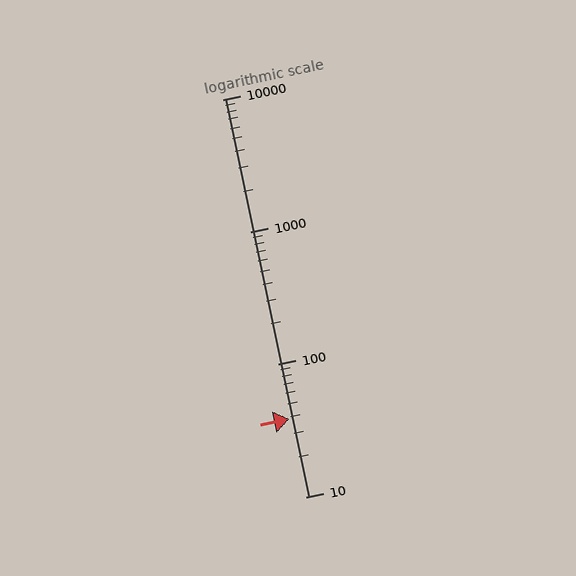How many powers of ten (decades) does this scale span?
The scale spans 3 decades, from 10 to 10000.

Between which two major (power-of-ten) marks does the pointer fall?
The pointer is between 10 and 100.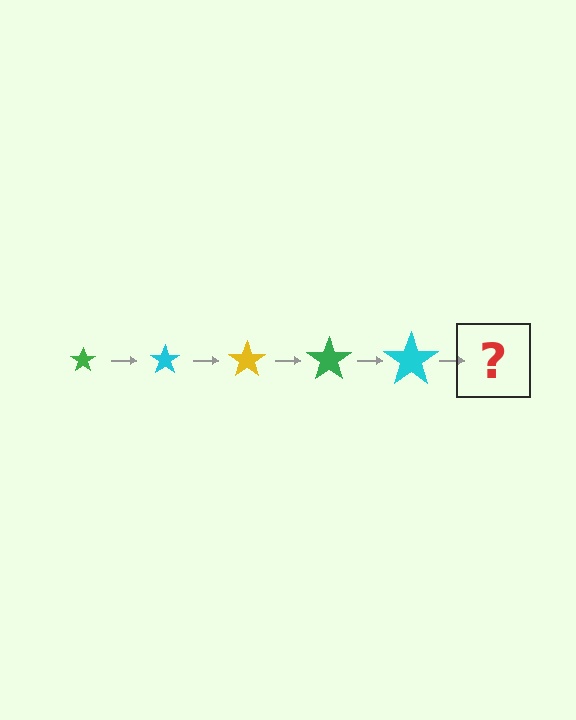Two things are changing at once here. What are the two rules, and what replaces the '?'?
The two rules are that the star grows larger each step and the color cycles through green, cyan, and yellow. The '?' should be a yellow star, larger than the previous one.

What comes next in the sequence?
The next element should be a yellow star, larger than the previous one.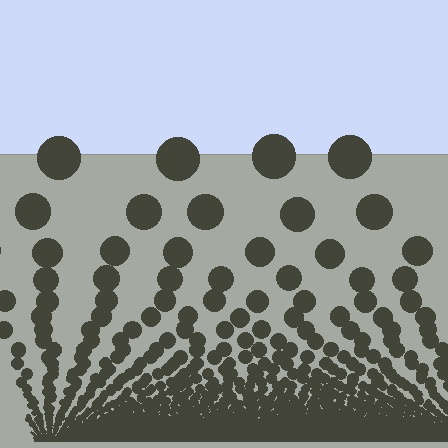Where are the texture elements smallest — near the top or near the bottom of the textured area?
Near the bottom.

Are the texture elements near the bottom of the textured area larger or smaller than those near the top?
Smaller. The gradient is inverted — elements near the bottom are smaller and denser.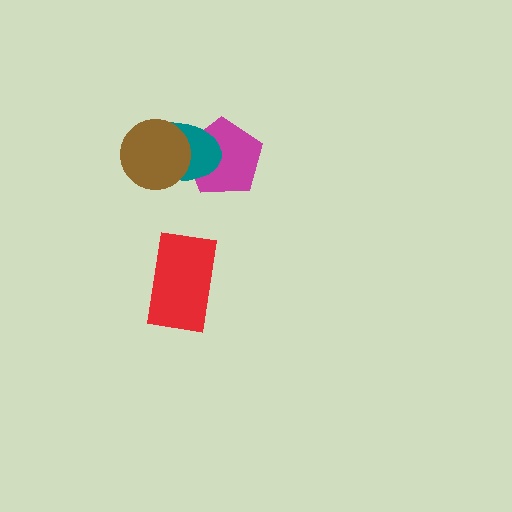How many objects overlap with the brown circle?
2 objects overlap with the brown circle.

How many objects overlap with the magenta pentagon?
2 objects overlap with the magenta pentagon.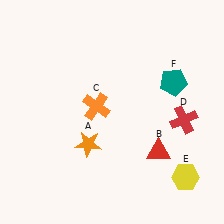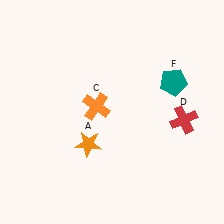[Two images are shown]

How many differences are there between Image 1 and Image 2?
There are 2 differences between the two images.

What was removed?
The red triangle (B), the yellow hexagon (E) were removed in Image 2.